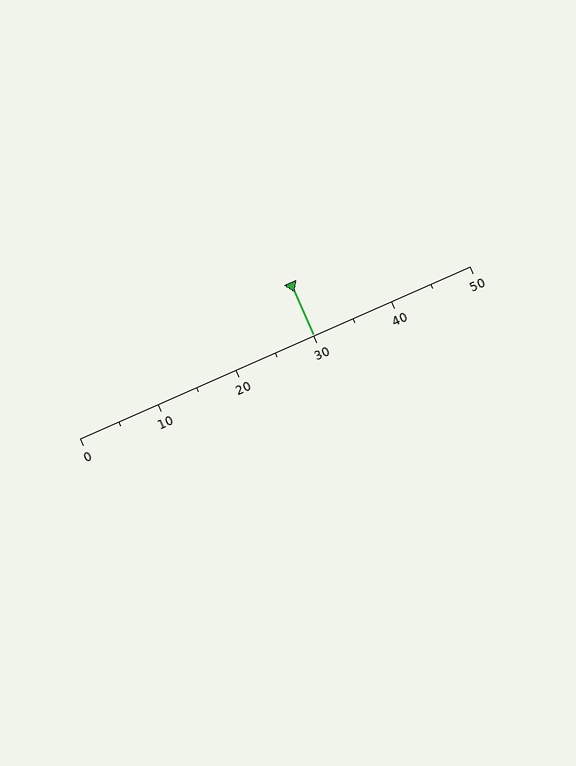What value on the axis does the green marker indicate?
The marker indicates approximately 30.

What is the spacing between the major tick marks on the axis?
The major ticks are spaced 10 apart.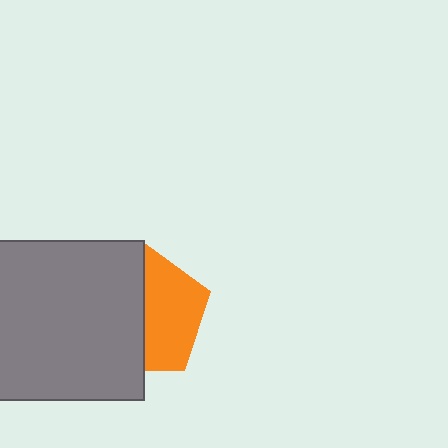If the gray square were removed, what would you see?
You would see the complete orange pentagon.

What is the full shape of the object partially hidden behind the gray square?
The partially hidden object is an orange pentagon.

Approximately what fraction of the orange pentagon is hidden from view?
Roughly 53% of the orange pentagon is hidden behind the gray square.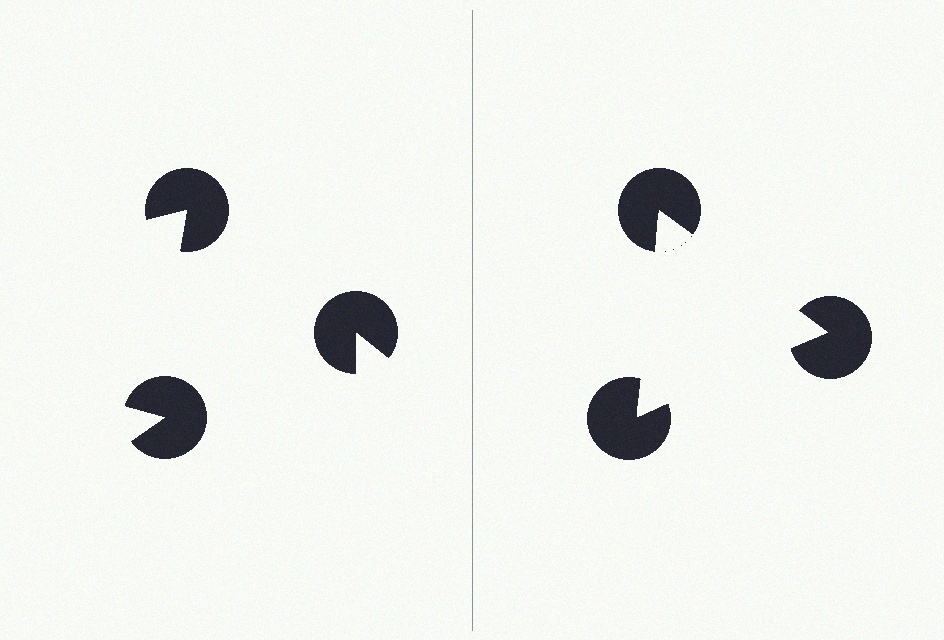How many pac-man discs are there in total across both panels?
6 — 3 on each side.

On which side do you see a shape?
An illusory triangle appears on the right side. On the left side the wedge cuts are rotated, so no coherent shape forms.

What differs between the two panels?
The pac-man discs are positioned identically on both sides; only the wedge orientations differ. On the right they align to a triangle; on the left they are misaligned.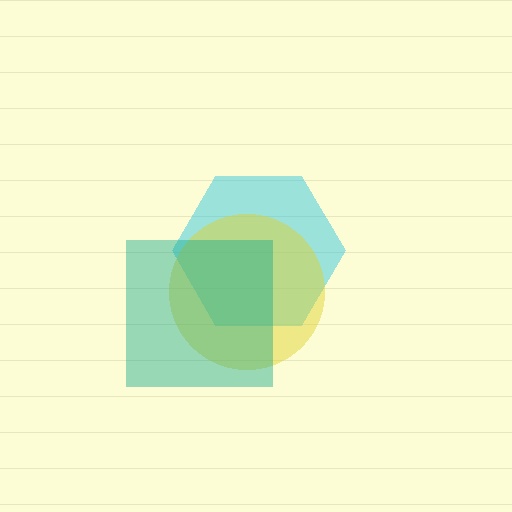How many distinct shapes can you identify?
There are 3 distinct shapes: a cyan hexagon, a yellow circle, a teal square.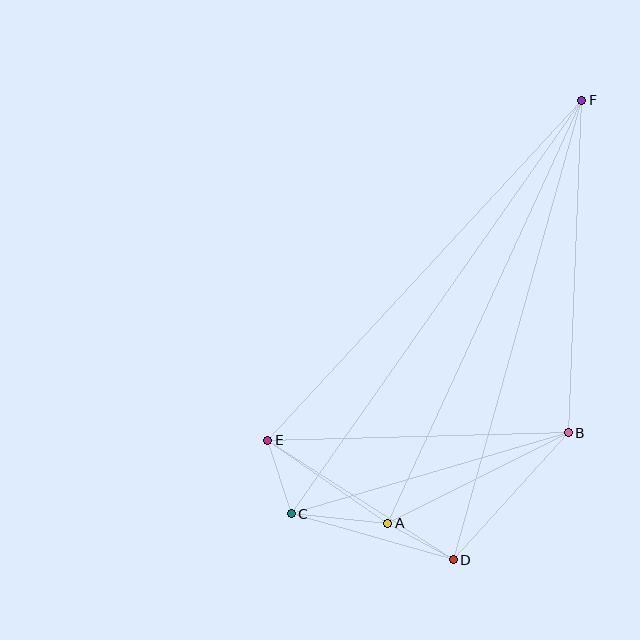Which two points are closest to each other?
Points A and D are closest to each other.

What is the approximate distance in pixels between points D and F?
The distance between D and F is approximately 477 pixels.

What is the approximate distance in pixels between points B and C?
The distance between B and C is approximately 288 pixels.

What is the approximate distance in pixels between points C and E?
The distance between C and E is approximately 77 pixels.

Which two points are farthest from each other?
Points C and F are farthest from each other.